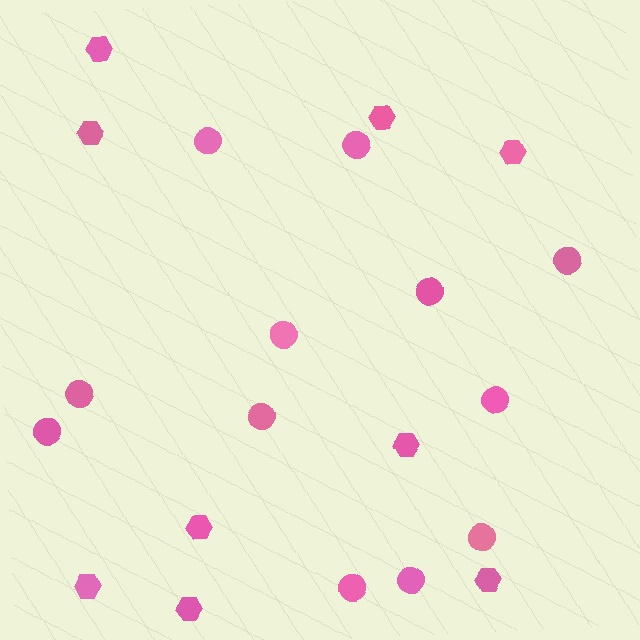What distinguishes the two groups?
There are 2 groups: one group of circles (12) and one group of hexagons (9).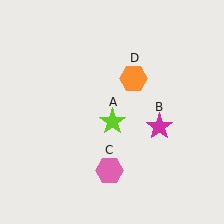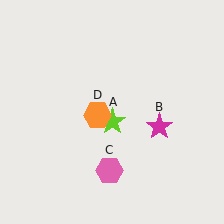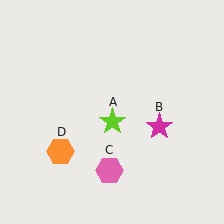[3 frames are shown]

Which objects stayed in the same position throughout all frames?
Lime star (object A) and magenta star (object B) and pink hexagon (object C) remained stationary.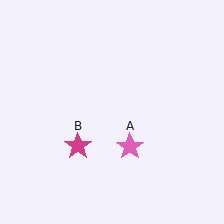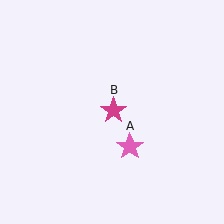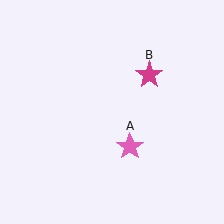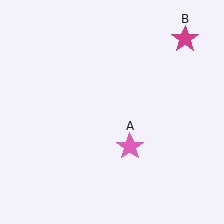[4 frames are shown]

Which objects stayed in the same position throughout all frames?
Pink star (object A) remained stationary.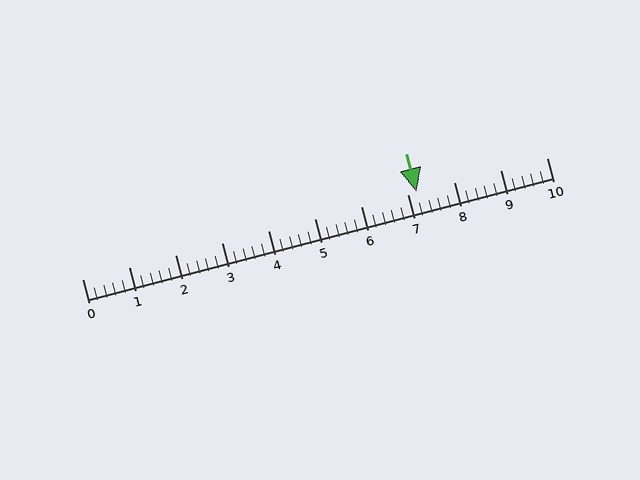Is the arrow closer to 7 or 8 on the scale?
The arrow is closer to 7.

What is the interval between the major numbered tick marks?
The major tick marks are spaced 1 units apart.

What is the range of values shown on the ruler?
The ruler shows values from 0 to 10.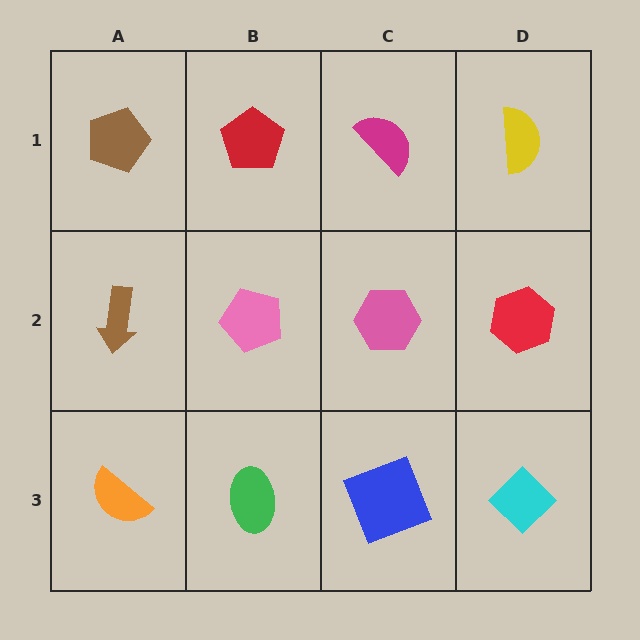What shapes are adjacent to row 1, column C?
A pink hexagon (row 2, column C), a red pentagon (row 1, column B), a yellow semicircle (row 1, column D).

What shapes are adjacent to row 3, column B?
A pink pentagon (row 2, column B), an orange semicircle (row 3, column A), a blue square (row 3, column C).